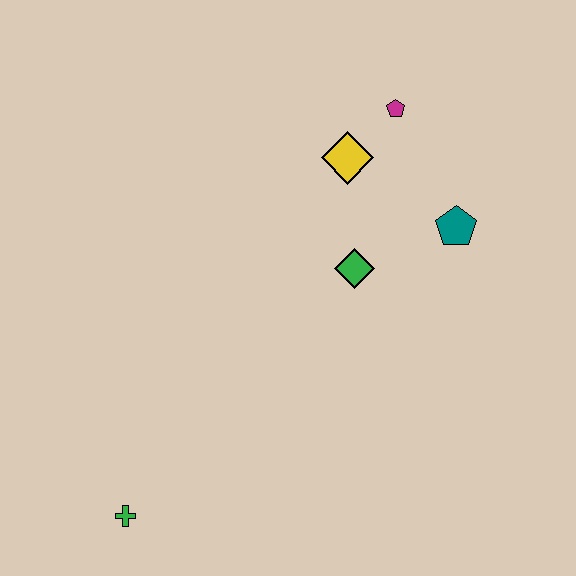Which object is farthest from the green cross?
The magenta pentagon is farthest from the green cross.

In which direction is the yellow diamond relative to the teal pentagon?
The yellow diamond is to the left of the teal pentagon.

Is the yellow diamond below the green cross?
No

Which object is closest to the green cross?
The green diamond is closest to the green cross.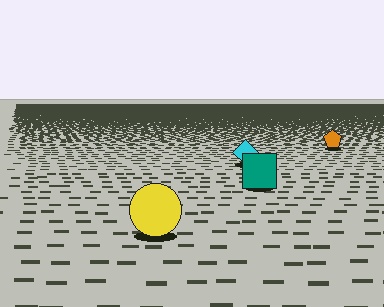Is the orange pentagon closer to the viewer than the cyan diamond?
No. The cyan diamond is closer — you can tell from the texture gradient: the ground texture is coarser near it.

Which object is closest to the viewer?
The yellow circle is closest. The texture marks near it are larger and more spread out.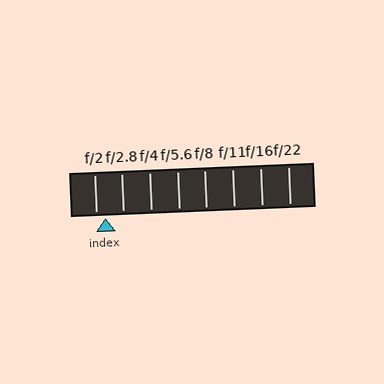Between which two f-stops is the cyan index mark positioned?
The index mark is between f/2 and f/2.8.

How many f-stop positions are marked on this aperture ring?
There are 8 f-stop positions marked.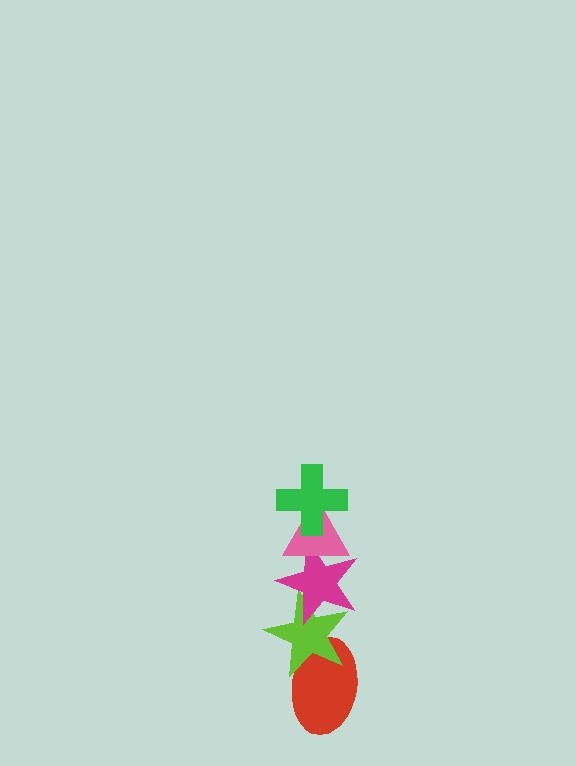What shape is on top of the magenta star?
The pink triangle is on top of the magenta star.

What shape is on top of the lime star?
The magenta star is on top of the lime star.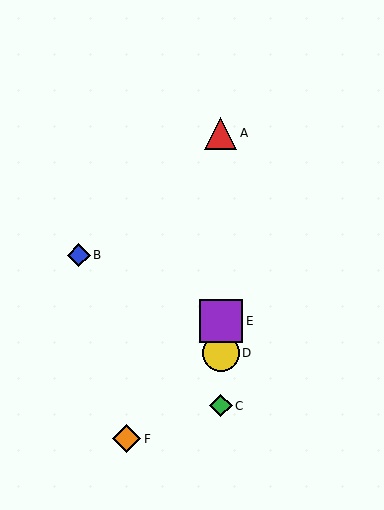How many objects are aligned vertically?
4 objects (A, C, D, E) are aligned vertically.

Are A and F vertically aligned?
No, A is at x≈221 and F is at x≈126.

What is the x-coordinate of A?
Object A is at x≈221.